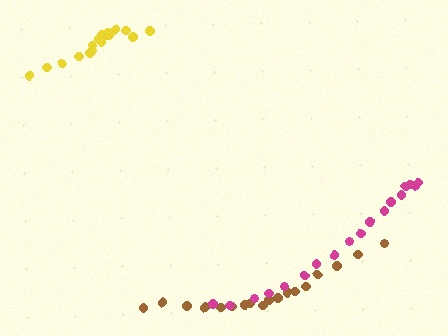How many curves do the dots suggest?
There are 3 distinct paths.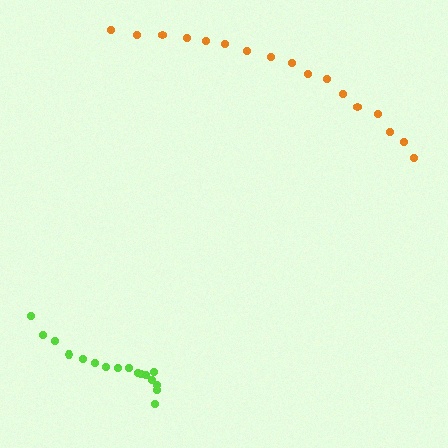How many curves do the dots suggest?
There are 2 distinct paths.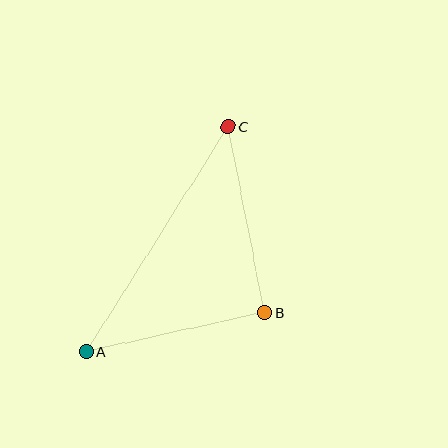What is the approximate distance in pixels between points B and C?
The distance between B and C is approximately 189 pixels.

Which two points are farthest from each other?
Points A and C are farthest from each other.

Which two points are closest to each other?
Points A and B are closest to each other.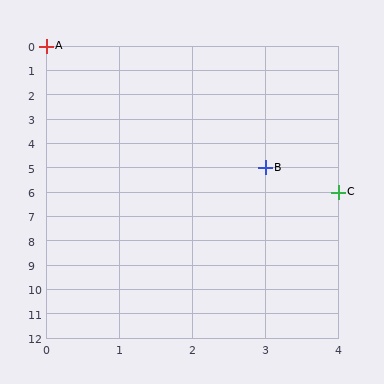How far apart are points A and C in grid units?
Points A and C are 4 columns and 6 rows apart (about 7.2 grid units diagonally).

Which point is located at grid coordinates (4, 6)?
Point C is at (4, 6).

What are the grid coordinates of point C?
Point C is at grid coordinates (4, 6).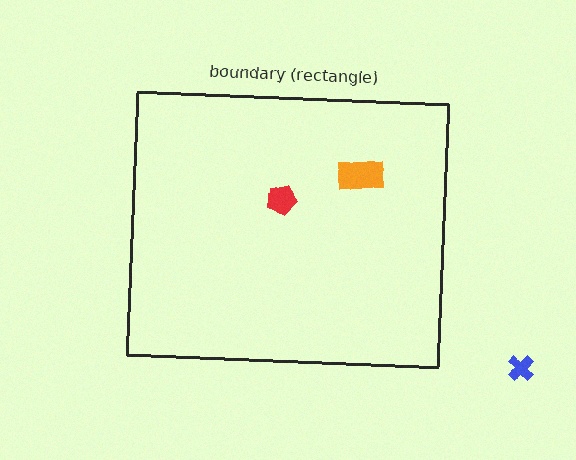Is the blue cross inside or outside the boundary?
Outside.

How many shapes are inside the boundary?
2 inside, 1 outside.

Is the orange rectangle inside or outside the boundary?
Inside.